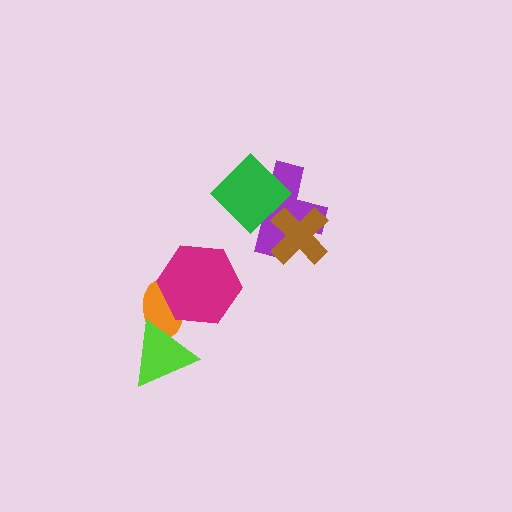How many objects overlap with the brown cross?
1 object overlaps with the brown cross.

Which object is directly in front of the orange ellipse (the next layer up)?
The magenta hexagon is directly in front of the orange ellipse.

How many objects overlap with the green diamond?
1 object overlaps with the green diamond.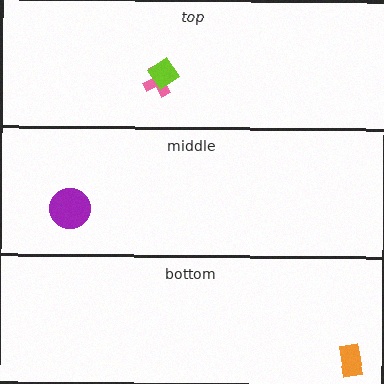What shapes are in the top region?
The pink cross, the lime diamond.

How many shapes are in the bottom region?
1.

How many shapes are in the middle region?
1.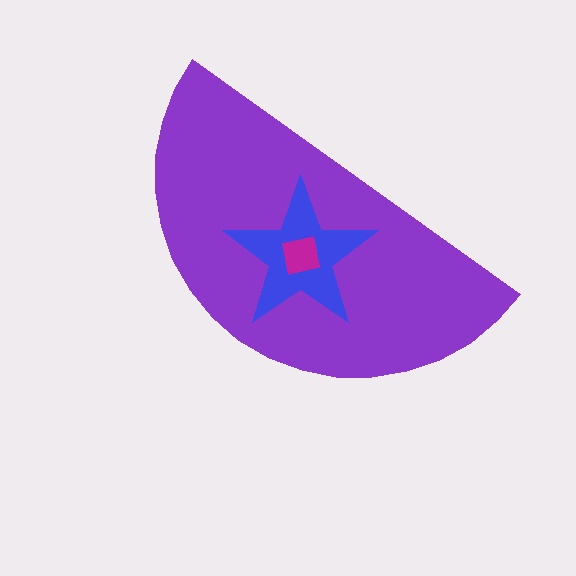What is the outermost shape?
The purple semicircle.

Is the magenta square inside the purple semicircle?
Yes.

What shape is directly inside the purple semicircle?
The blue star.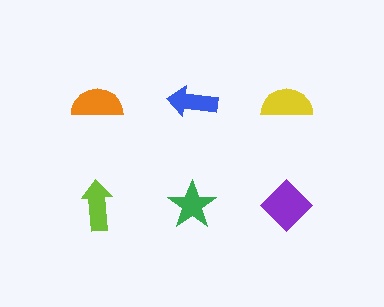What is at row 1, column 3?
A yellow semicircle.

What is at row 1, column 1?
An orange semicircle.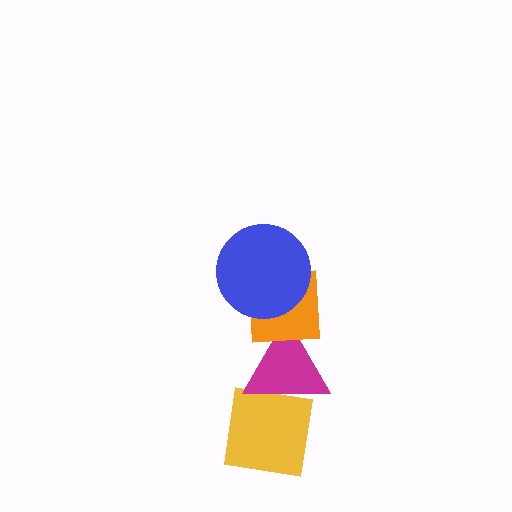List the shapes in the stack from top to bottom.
From top to bottom: the blue circle, the orange square, the magenta triangle, the yellow square.